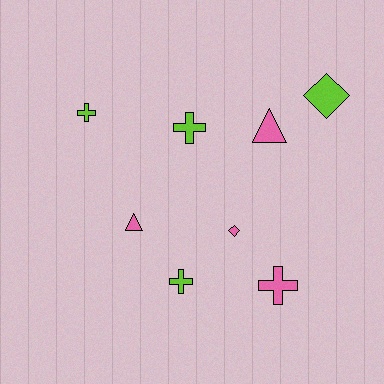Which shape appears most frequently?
Cross, with 4 objects.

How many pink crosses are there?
There is 1 pink cross.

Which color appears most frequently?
Pink, with 4 objects.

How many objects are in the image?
There are 8 objects.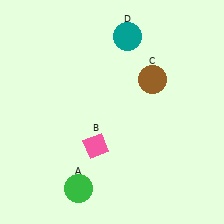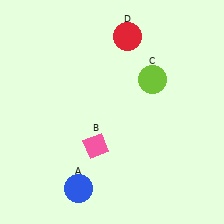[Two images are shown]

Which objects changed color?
A changed from green to blue. C changed from brown to lime. D changed from teal to red.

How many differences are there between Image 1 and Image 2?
There are 3 differences between the two images.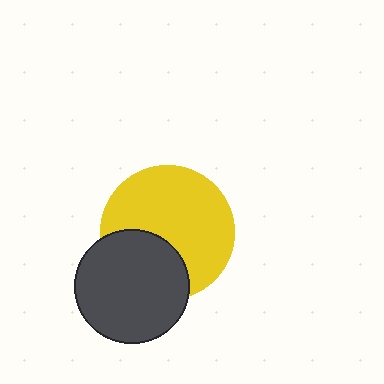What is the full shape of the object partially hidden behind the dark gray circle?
The partially hidden object is a yellow circle.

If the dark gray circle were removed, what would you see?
You would see the complete yellow circle.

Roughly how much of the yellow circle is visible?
Most of it is visible (roughly 68%).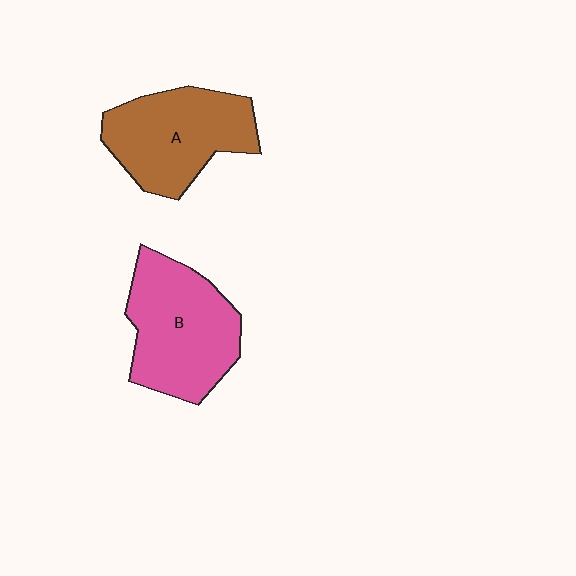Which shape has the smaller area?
Shape A (brown).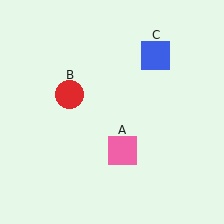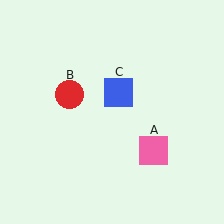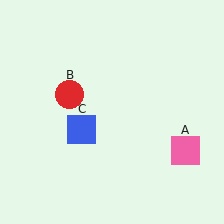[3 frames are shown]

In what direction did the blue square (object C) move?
The blue square (object C) moved down and to the left.